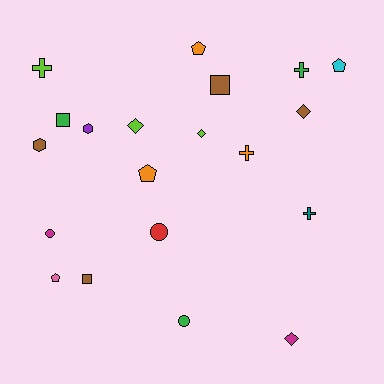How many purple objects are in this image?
There is 1 purple object.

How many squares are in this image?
There are 3 squares.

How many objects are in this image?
There are 20 objects.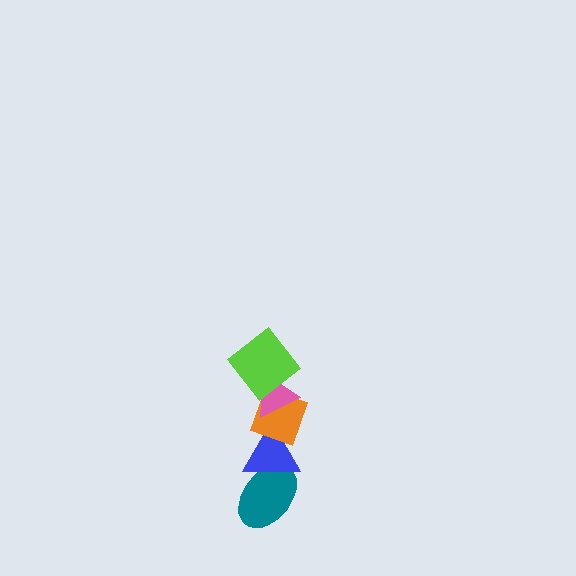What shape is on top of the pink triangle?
The lime diamond is on top of the pink triangle.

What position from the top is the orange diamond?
The orange diamond is 3rd from the top.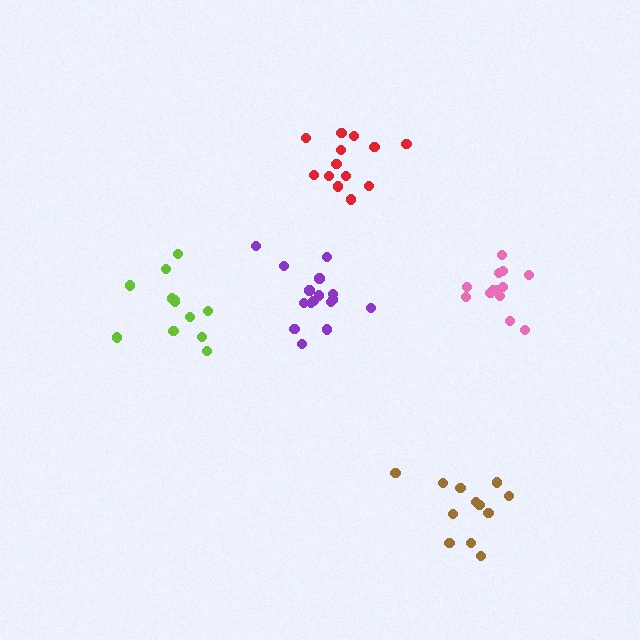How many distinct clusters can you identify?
There are 5 distinct clusters.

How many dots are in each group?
Group 1: 16 dots, Group 2: 12 dots, Group 3: 13 dots, Group 4: 12 dots, Group 5: 13 dots (66 total).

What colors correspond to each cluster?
The clusters are colored: purple, lime, red, brown, pink.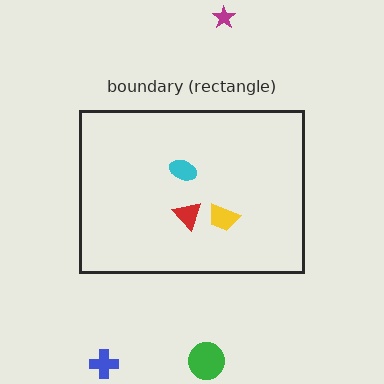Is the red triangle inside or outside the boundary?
Inside.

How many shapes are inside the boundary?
3 inside, 3 outside.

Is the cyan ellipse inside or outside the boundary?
Inside.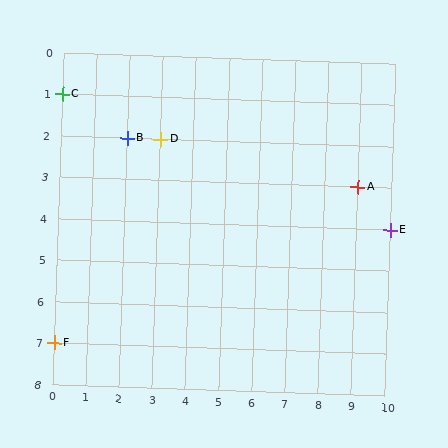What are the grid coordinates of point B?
Point B is at grid coordinates (2, 2).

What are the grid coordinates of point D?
Point D is at grid coordinates (3, 2).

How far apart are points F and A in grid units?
Points F and A are 9 columns and 4 rows apart (about 9.8 grid units diagonally).